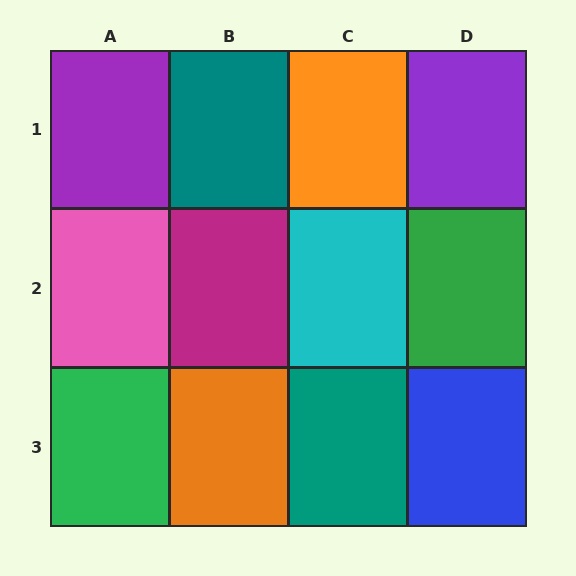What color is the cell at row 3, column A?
Green.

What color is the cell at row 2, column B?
Magenta.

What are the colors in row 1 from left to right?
Purple, teal, orange, purple.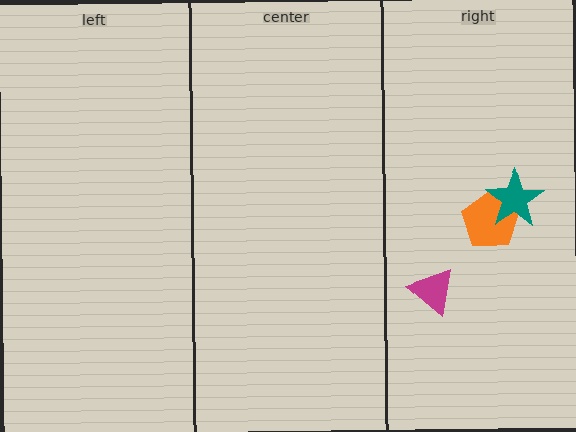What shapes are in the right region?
The magenta triangle, the orange pentagon, the teal star.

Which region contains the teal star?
The right region.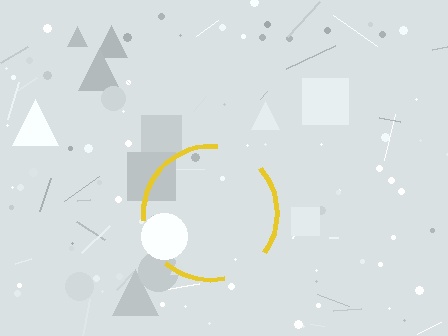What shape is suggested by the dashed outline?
The dashed outline suggests a circle.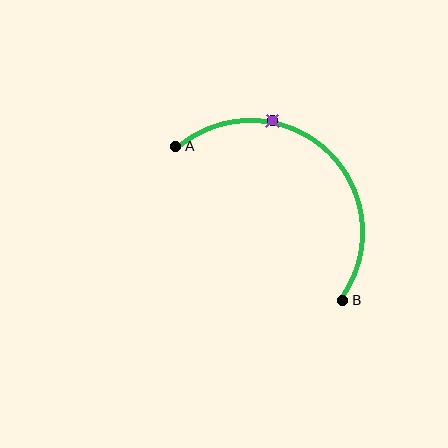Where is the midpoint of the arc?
The arc midpoint is the point on the curve farthest from the straight line joining A and B. It sits above and to the right of that line.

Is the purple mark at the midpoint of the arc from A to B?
No. The purple mark lies on the arc but is closer to endpoint A. The arc midpoint would be at the point on the curve equidistant along the arc from both A and B.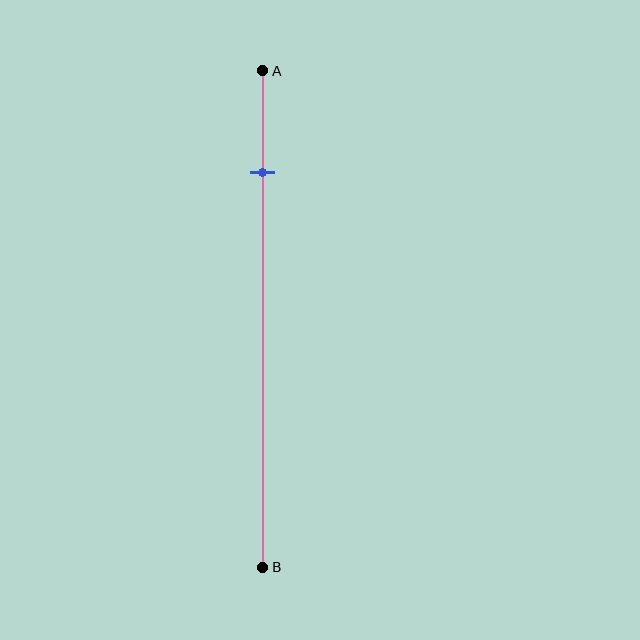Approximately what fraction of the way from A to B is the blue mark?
The blue mark is approximately 20% of the way from A to B.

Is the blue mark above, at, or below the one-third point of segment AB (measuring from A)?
The blue mark is above the one-third point of segment AB.